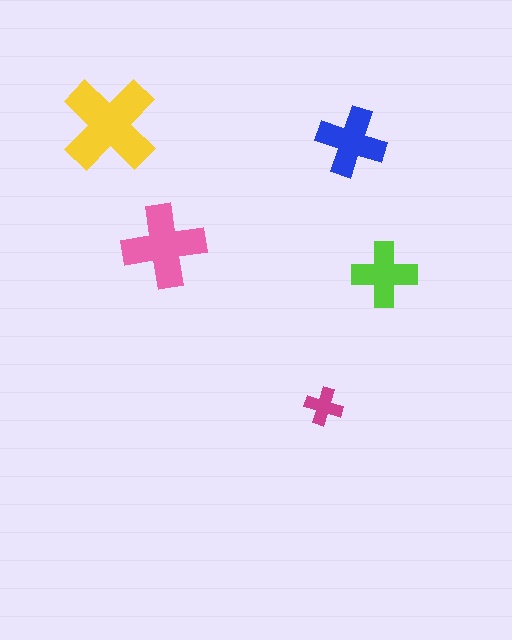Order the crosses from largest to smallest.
the yellow one, the pink one, the blue one, the lime one, the magenta one.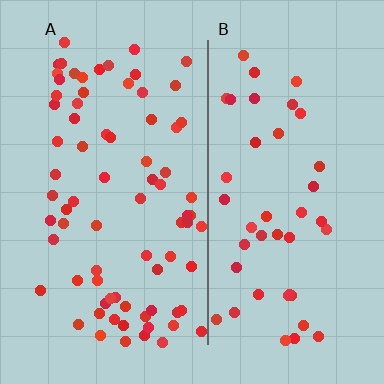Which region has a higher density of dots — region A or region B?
A (the left).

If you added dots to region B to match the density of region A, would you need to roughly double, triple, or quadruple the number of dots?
Approximately double.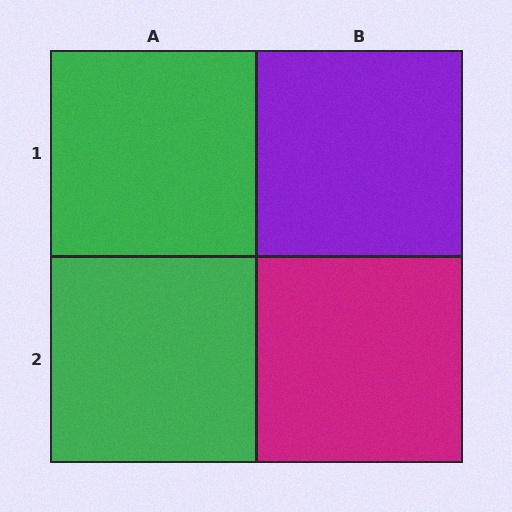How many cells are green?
2 cells are green.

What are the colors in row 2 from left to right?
Green, magenta.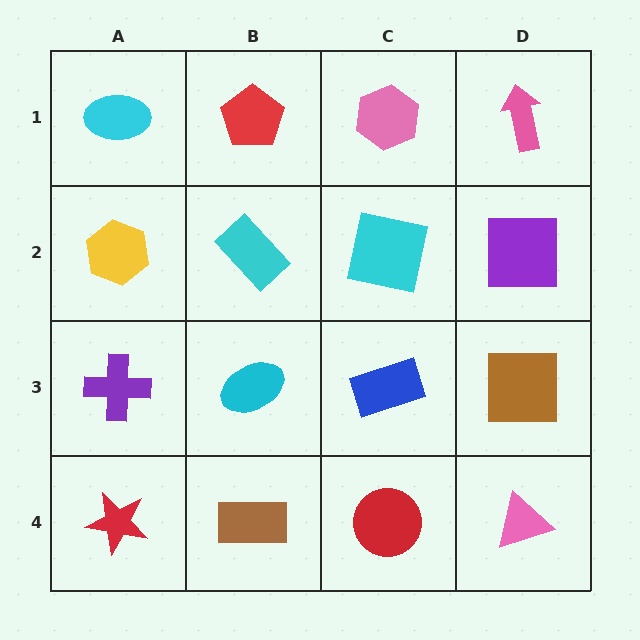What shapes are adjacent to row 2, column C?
A pink hexagon (row 1, column C), a blue rectangle (row 3, column C), a cyan rectangle (row 2, column B), a purple square (row 2, column D).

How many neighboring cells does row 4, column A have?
2.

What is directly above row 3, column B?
A cyan rectangle.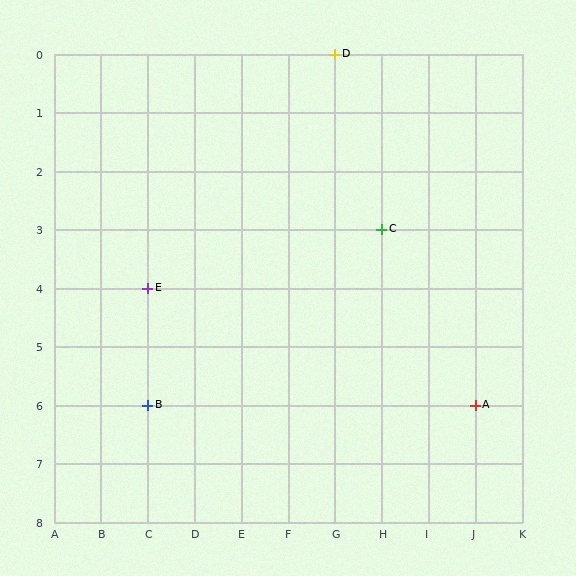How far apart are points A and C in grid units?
Points A and C are 2 columns and 3 rows apart (about 3.6 grid units diagonally).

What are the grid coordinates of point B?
Point B is at grid coordinates (C, 6).